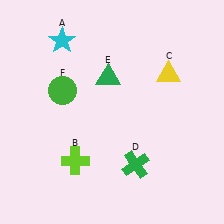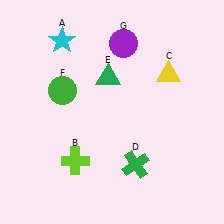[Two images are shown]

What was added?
A purple circle (G) was added in Image 2.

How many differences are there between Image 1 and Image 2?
There is 1 difference between the two images.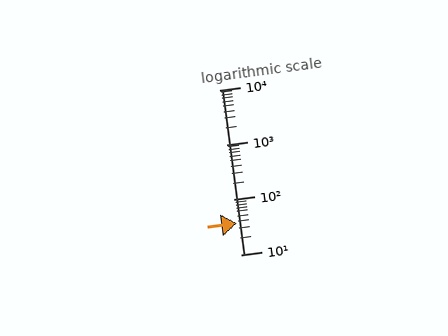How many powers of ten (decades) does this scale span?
The scale spans 3 decades, from 10 to 10000.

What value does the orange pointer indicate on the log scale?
The pointer indicates approximately 37.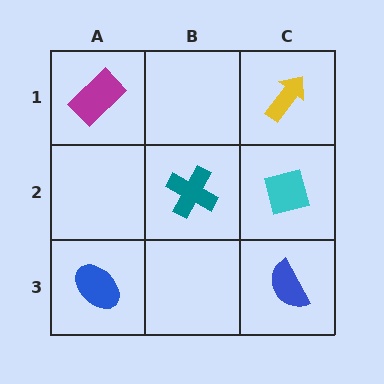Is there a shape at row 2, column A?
No, that cell is empty.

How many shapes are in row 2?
2 shapes.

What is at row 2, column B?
A teal cross.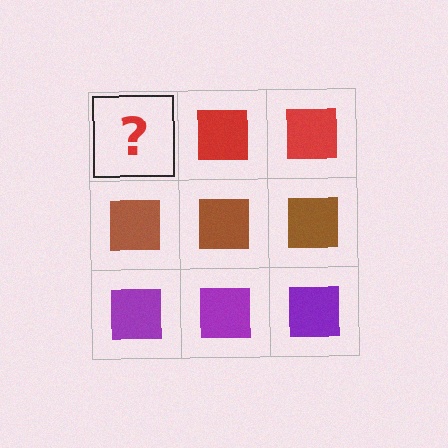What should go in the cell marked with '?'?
The missing cell should contain a red square.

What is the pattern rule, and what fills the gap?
The rule is that each row has a consistent color. The gap should be filled with a red square.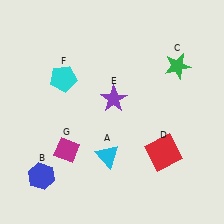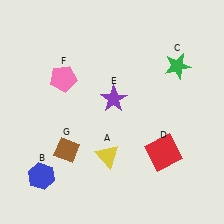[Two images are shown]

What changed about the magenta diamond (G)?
In Image 1, G is magenta. In Image 2, it changed to brown.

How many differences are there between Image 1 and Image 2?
There are 3 differences between the two images.